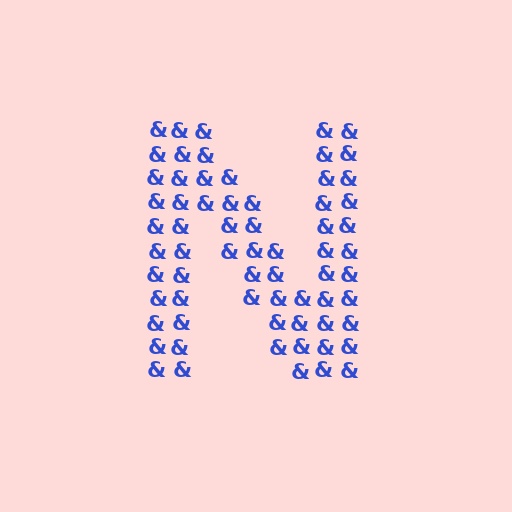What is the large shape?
The large shape is the letter N.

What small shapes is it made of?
It is made of small ampersands.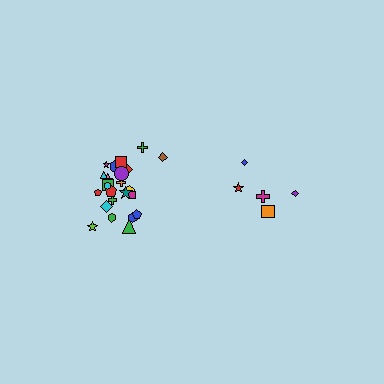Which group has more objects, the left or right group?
The left group.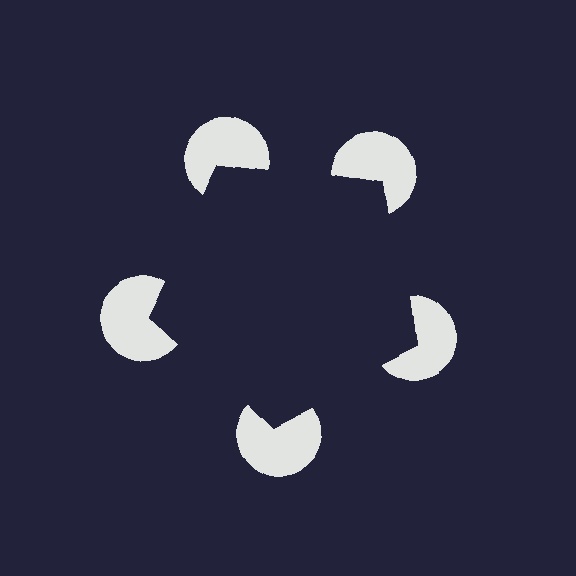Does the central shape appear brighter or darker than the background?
It typically appears slightly darker than the background, even though no actual brightness change is drawn.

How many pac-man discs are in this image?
There are 5 — one at each vertex of the illusory pentagon.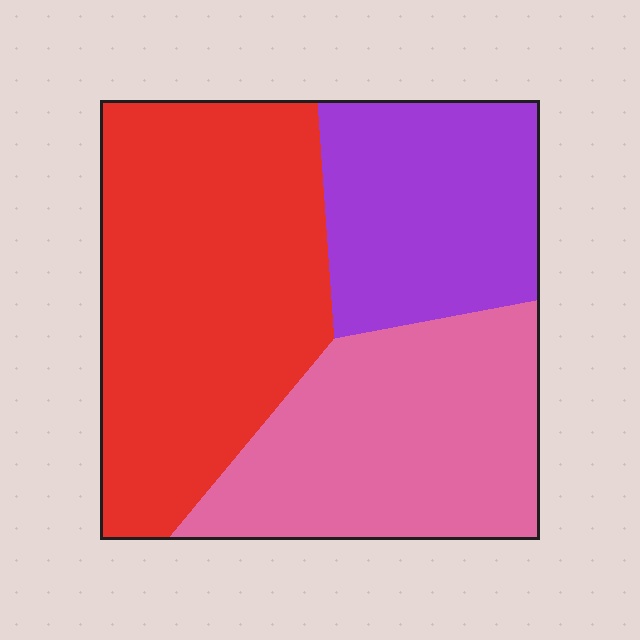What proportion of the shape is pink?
Pink takes up about one third (1/3) of the shape.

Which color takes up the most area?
Red, at roughly 45%.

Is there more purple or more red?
Red.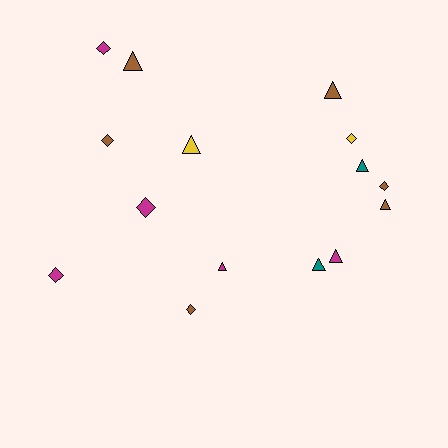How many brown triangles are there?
There are 3 brown triangles.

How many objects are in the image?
There are 15 objects.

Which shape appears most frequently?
Triangle, with 8 objects.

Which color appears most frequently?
Brown, with 6 objects.